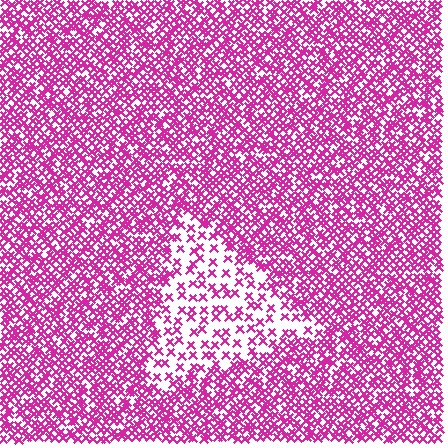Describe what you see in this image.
The image contains small magenta elements arranged at two different densities. A triangle-shaped region is visible where the elements are less densely packed than the surrounding area.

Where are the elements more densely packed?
The elements are more densely packed outside the triangle boundary.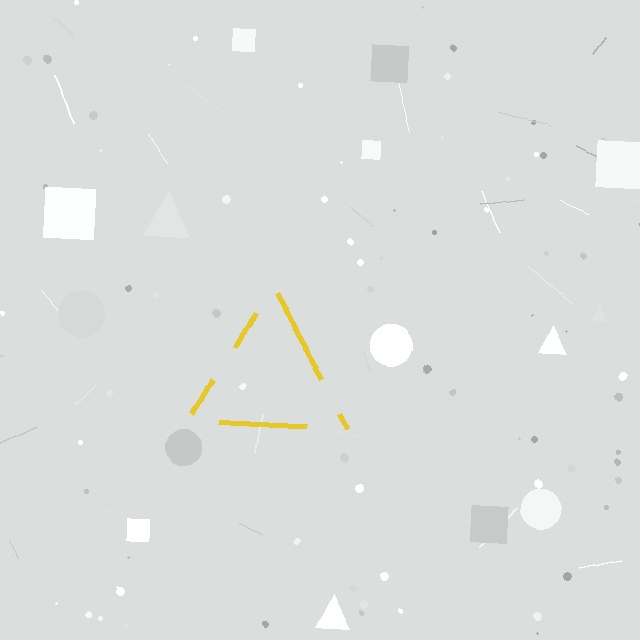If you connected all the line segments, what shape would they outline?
They would outline a triangle.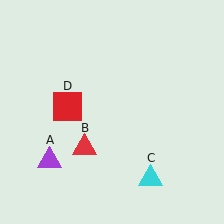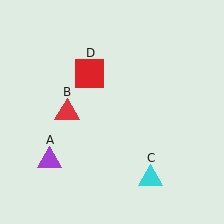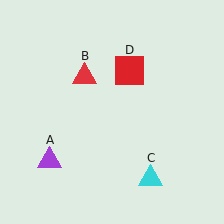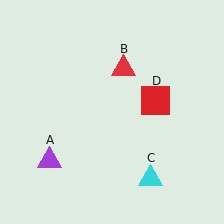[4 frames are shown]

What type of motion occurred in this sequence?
The red triangle (object B), red square (object D) rotated clockwise around the center of the scene.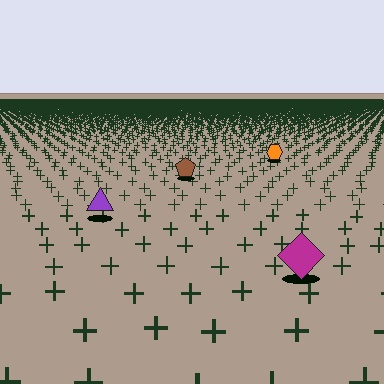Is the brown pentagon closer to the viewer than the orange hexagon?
Yes. The brown pentagon is closer — you can tell from the texture gradient: the ground texture is coarser near it.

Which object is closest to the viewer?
The magenta diamond is closest. The texture marks near it are larger and more spread out.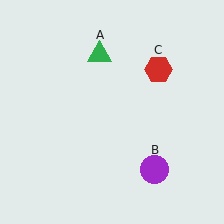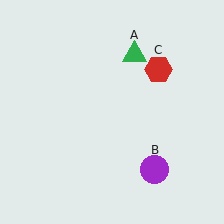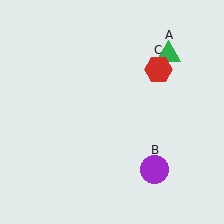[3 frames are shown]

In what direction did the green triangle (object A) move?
The green triangle (object A) moved right.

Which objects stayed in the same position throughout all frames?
Purple circle (object B) and red hexagon (object C) remained stationary.